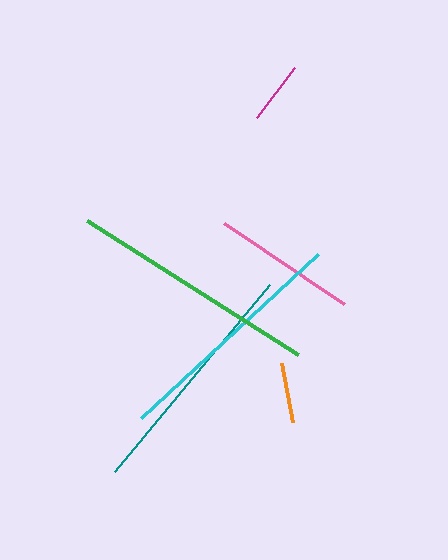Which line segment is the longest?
The green line is the longest at approximately 250 pixels.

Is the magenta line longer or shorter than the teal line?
The teal line is longer than the magenta line.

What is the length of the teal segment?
The teal segment is approximately 243 pixels long.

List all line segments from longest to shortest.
From longest to shortest: green, teal, cyan, pink, magenta, orange.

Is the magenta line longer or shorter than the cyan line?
The cyan line is longer than the magenta line.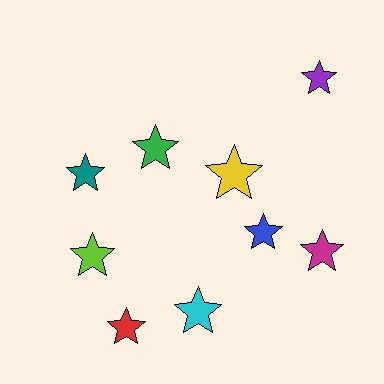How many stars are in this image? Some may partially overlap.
There are 9 stars.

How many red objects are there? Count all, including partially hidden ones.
There is 1 red object.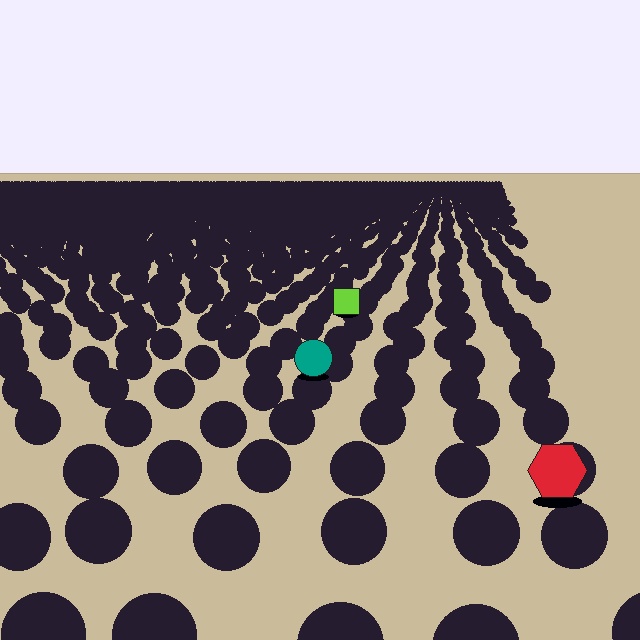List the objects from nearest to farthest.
From nearest to farthest: the red hexagon, the teal circle, the lime square.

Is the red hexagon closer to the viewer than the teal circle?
Yes. The red hexagon is closer — you can tell from the texture gradient: the ground texture is coarser near it.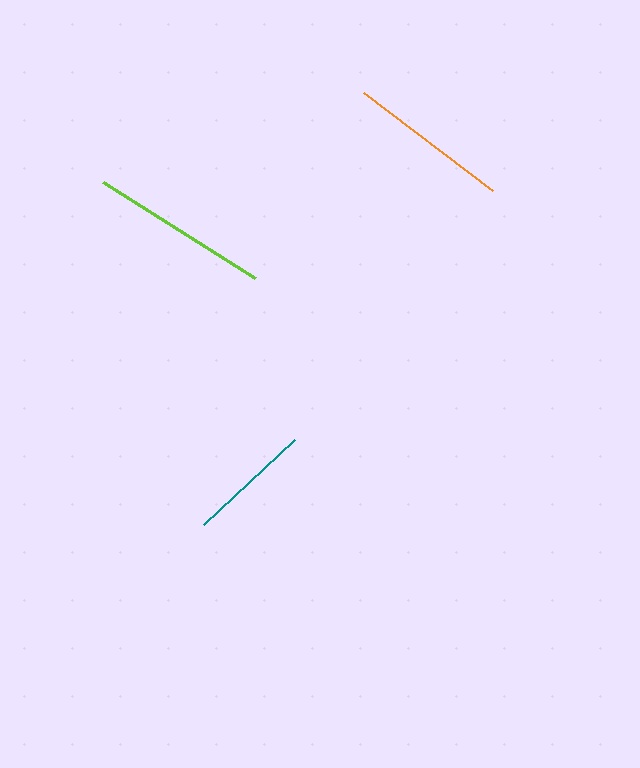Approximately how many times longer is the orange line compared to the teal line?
The orange line is approximately 1.3 times the length of the teal line.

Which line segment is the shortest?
The teal line is the shortest at approximately 124 pixels.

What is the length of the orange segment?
The orange segment is approximately 161 pixels long.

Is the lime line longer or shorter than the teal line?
The lime line is longer than the teal line.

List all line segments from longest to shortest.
From longest to shortest: lime, orange, teal.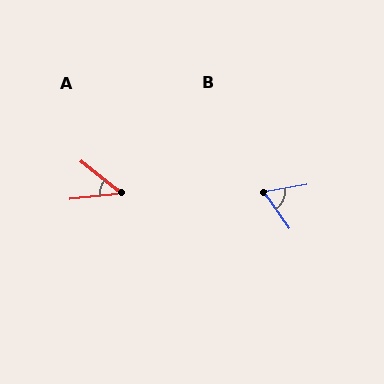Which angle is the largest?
B, at approximately 64 degrees.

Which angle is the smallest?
A, at approximately 45 degrees.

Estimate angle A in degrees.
Approximately 45 degrees.